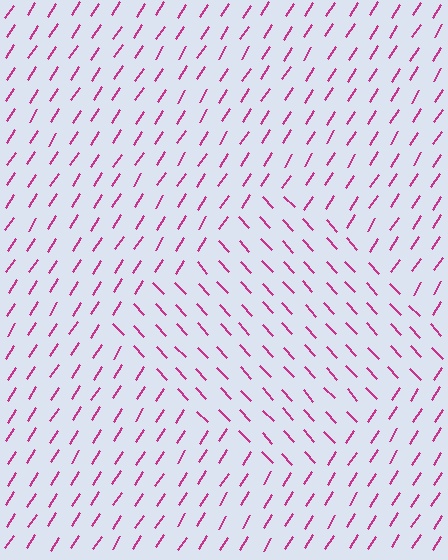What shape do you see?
I see a diamond.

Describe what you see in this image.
The image is filled with small magenta line segments. A diamond region in the image has lines oriented differently from the surrounding lines, creating a visible texture boundary.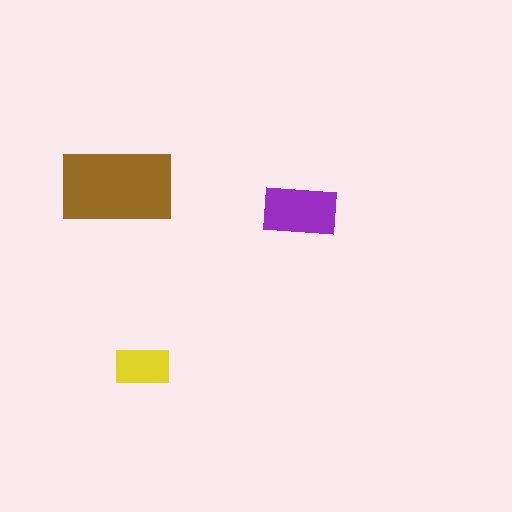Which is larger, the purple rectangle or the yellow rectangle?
The purple one.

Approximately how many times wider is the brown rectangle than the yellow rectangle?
About 2 times wider.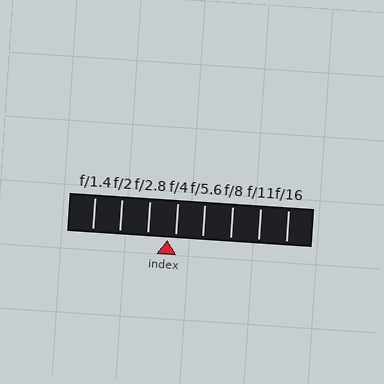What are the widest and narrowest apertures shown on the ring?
The widest aperture shown is f/1.4 and the narrowest is f/16.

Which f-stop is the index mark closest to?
The index mark is closest to f/4.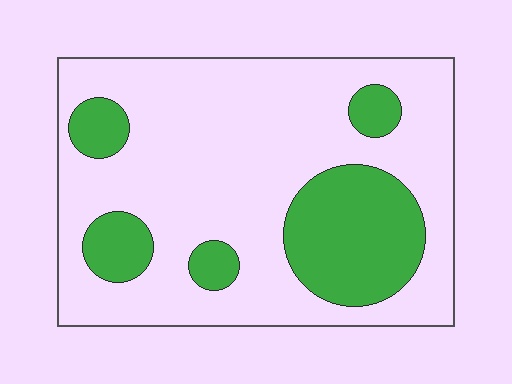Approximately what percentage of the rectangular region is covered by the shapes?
Approximately 25%.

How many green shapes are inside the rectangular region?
5.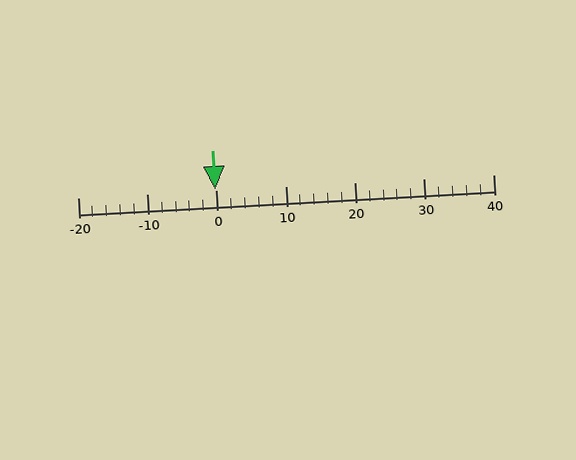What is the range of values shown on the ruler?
The ruler shows values from -20 to 40.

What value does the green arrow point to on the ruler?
The green arrow points to approximately 0.